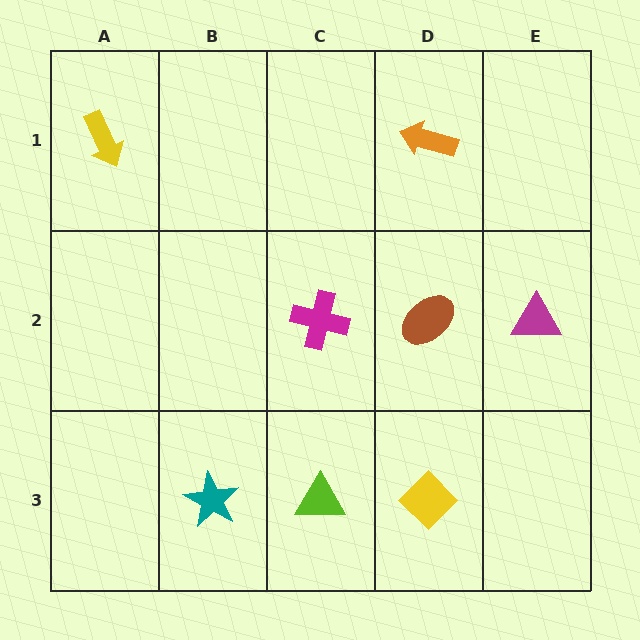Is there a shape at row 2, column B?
No, that cell is empty.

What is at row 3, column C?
A lime triangle.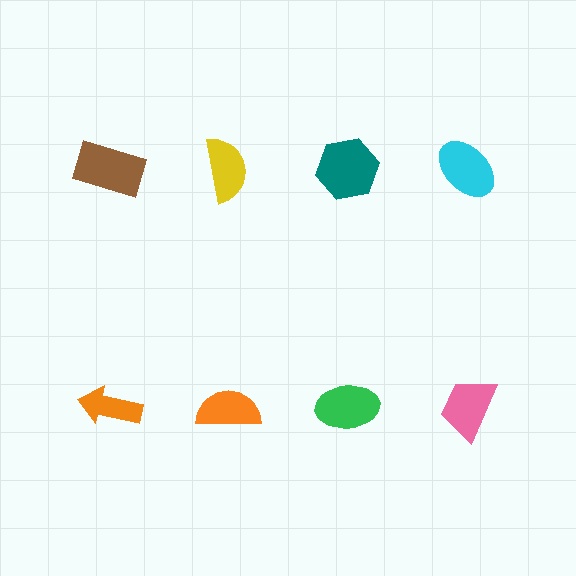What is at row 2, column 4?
A pink trapezoid.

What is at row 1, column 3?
A teal hexagon.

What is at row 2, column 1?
An orange arrow.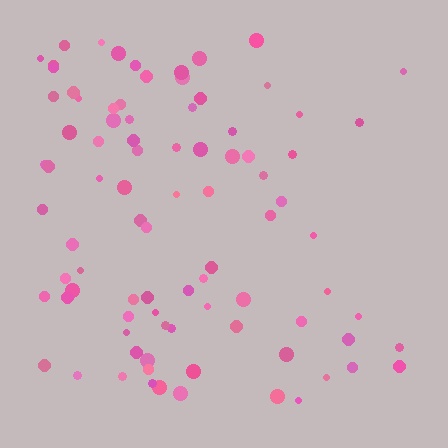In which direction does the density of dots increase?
From right to left, with the left side densest.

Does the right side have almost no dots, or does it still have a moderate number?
Still a moderate number, just noticeably fewer than the left.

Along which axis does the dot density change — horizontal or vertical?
Horizontal.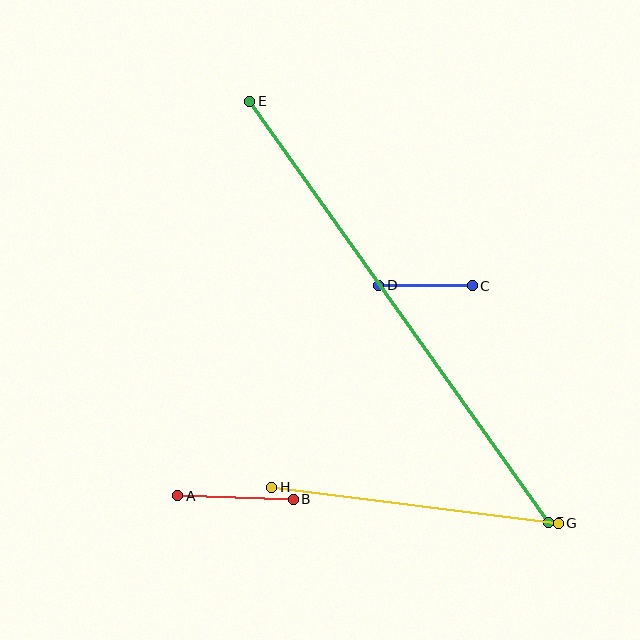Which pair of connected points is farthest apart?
Points E and F are farthest apart.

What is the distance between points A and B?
The distance is approximately 116 pixels.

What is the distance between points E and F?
The distance is approximately 516 pixels.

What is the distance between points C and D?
The distance is approximately 93 pixels.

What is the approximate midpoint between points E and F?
The midpoint is at approximately (399, 312) pixels.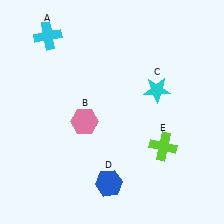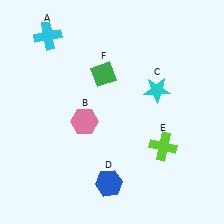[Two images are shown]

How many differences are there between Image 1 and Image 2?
There is 1 difference between the two images.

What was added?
A green diamond (F) was added in Image 2.